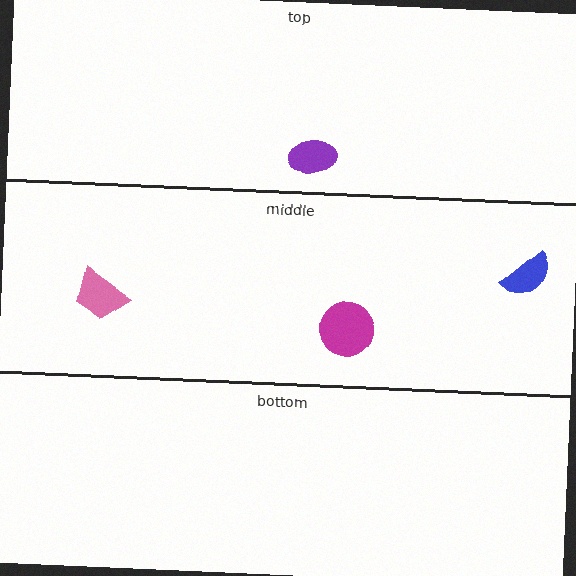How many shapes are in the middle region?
3.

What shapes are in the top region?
The purple ellipse.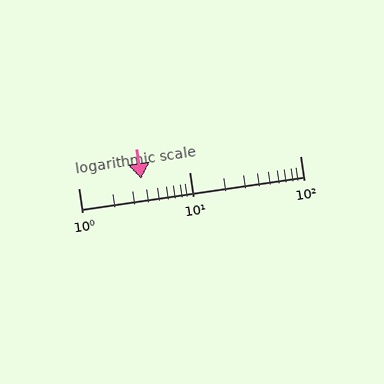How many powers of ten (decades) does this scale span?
The scale spans 2 decades, from 1 to 100.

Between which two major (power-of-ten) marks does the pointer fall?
The pointer is between 1 and 10.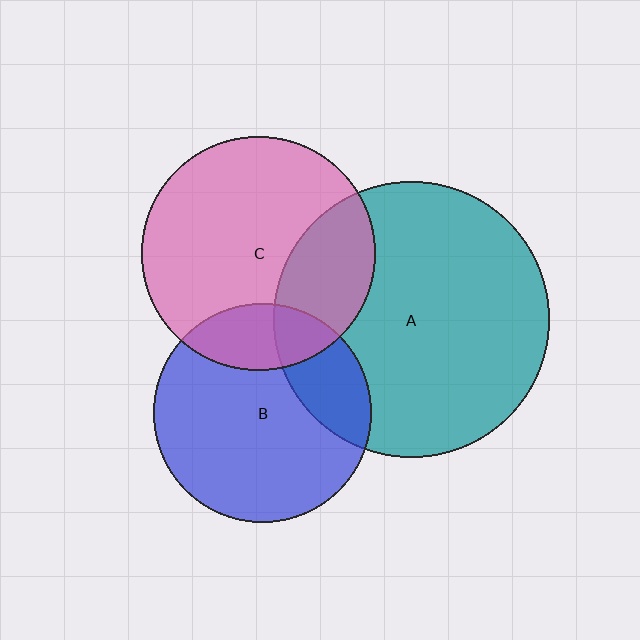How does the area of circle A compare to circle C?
Approximately 1.4 times.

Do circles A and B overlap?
Yes.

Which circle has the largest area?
Circle A (teal).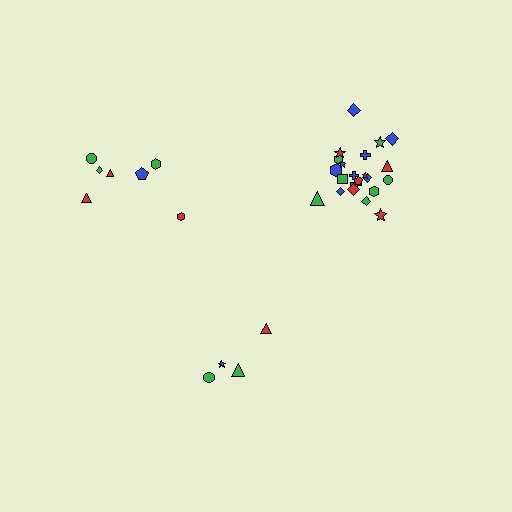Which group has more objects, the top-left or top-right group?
The top-right group.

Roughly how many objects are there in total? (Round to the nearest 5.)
Roughly 35 objects in total.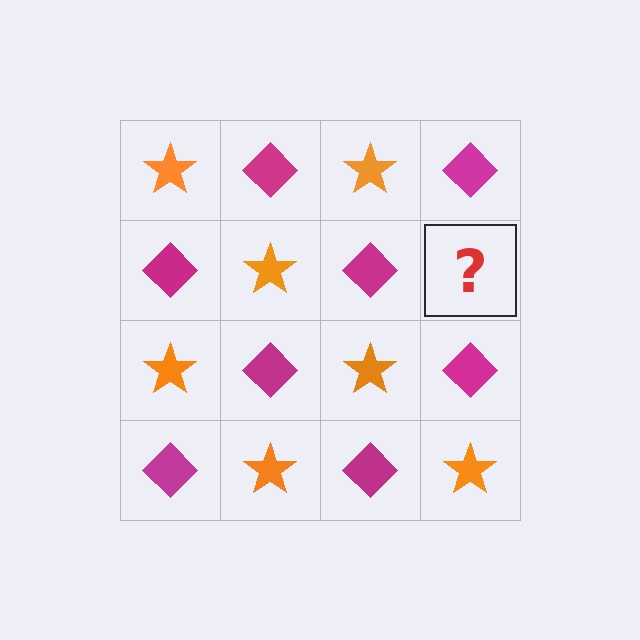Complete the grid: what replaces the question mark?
The question mark should be replaced with an orange star.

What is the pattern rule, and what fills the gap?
The rule is that it alternates orange star and magenta diamond in a checkerboard pattern. The gap should be filled with an orange star.